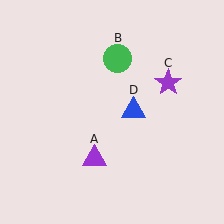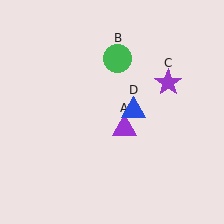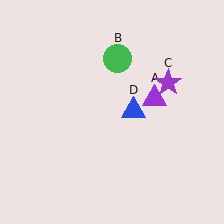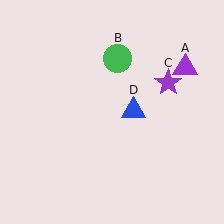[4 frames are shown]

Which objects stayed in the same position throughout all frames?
Green circle (object B) and purple star (object C) and blue triangle (object D) remained stationary.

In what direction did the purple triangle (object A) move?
The purple triangle (object A) moved up and to the right.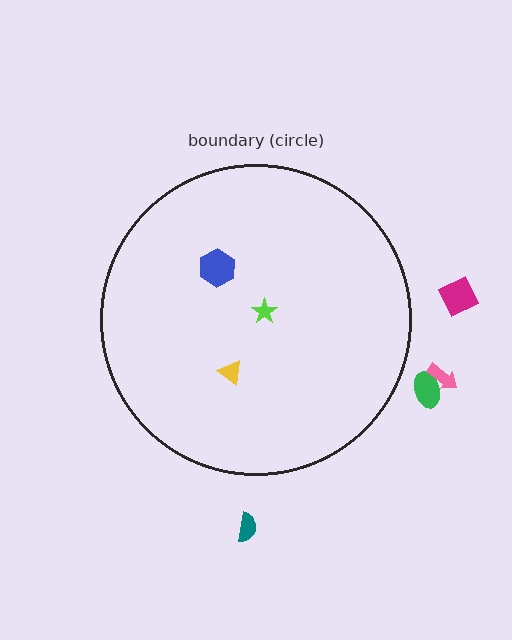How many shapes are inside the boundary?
3 inside, 4 outside.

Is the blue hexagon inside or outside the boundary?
Inside.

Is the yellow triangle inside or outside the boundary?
Inside.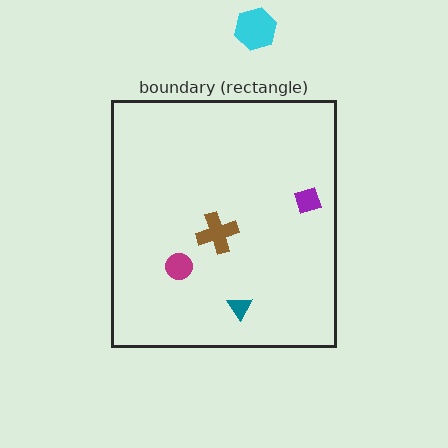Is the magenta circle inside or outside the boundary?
Inside.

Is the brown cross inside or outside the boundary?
Inside.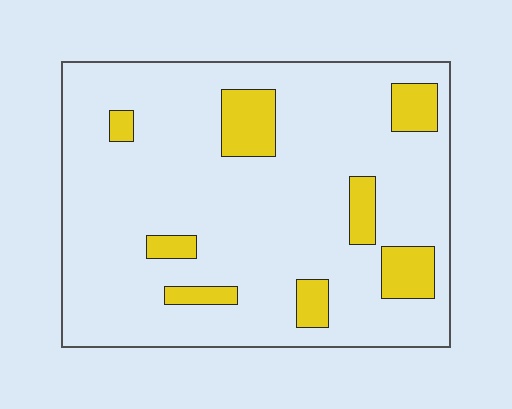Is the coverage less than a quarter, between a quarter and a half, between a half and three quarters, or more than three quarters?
Less than a quarter.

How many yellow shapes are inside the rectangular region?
8.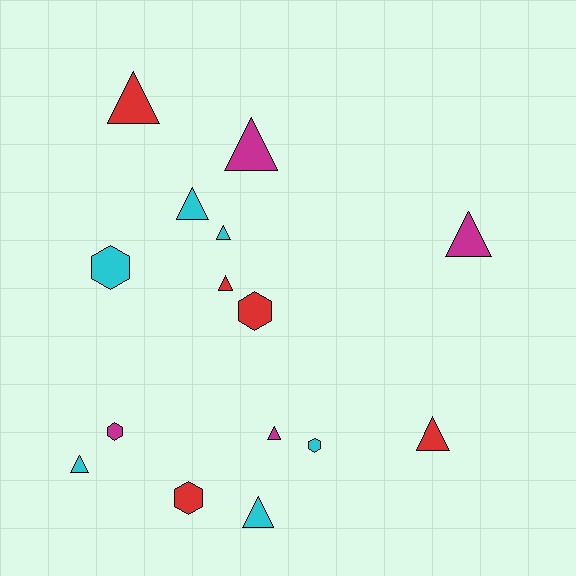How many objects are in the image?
There are 15 objects.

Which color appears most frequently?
Cyan, with 6 objects.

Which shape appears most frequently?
Triangle, with 10 objects.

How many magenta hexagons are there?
There is 1 magenta hexagon.